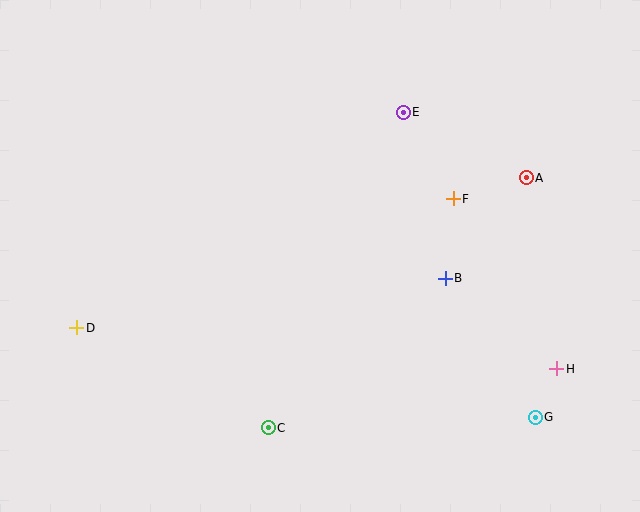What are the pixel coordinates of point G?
Point G is at (535, 417).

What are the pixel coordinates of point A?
Point A is at (526, 178).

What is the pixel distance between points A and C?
The distance between A and C is 359 pixels.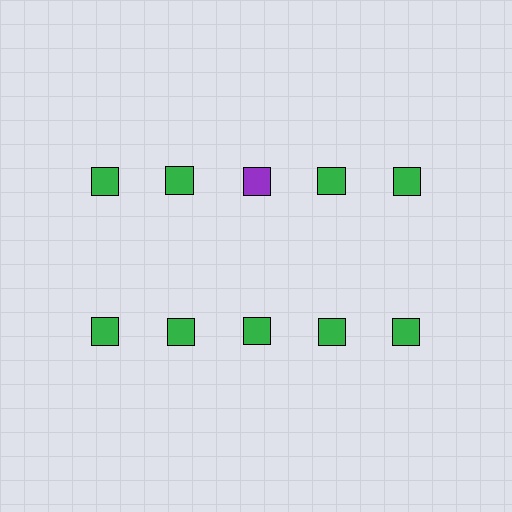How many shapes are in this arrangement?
There are 10 shapes arranged in a grid pattern.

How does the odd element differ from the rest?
It has a different color: purple instead of green.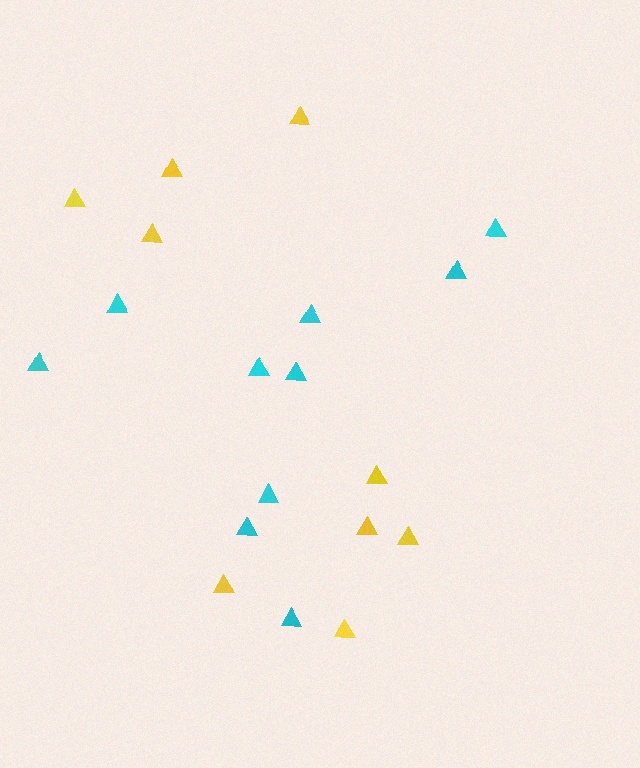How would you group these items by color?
There are 2 groups: one group of cyan triangles (10) and one group of yellow triangles (9).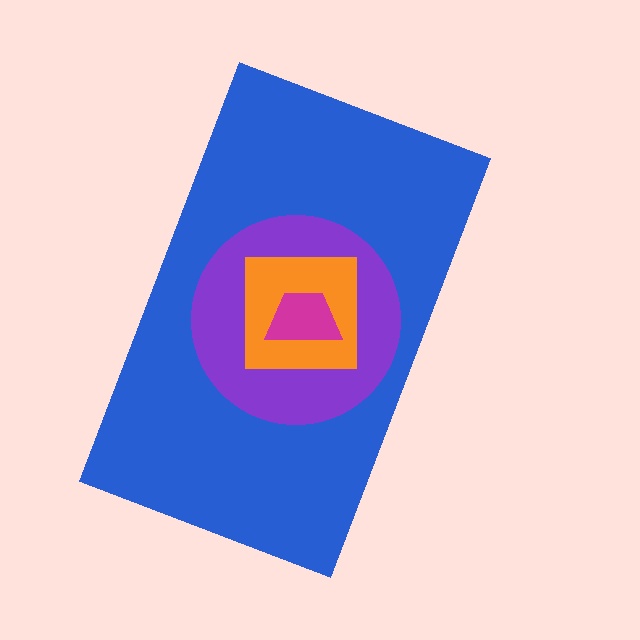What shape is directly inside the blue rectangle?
The purple circle.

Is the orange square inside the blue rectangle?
Yes.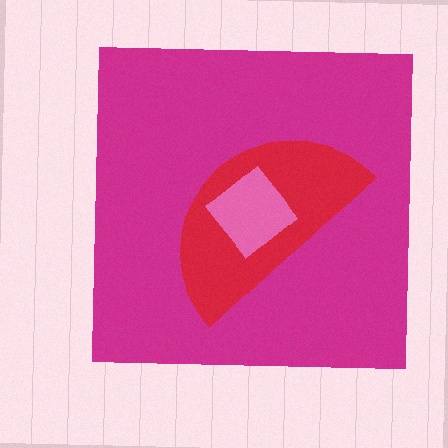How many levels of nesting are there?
3.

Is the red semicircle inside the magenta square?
Yes.